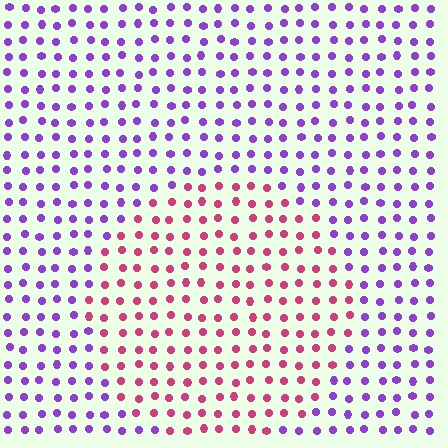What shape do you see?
I see a circle.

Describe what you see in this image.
The image is filled with small purple elements in a uniform arrangement. A circle-shaped region is visible where the elements are tinted to a slightly different hue, forming a subtle color boundary.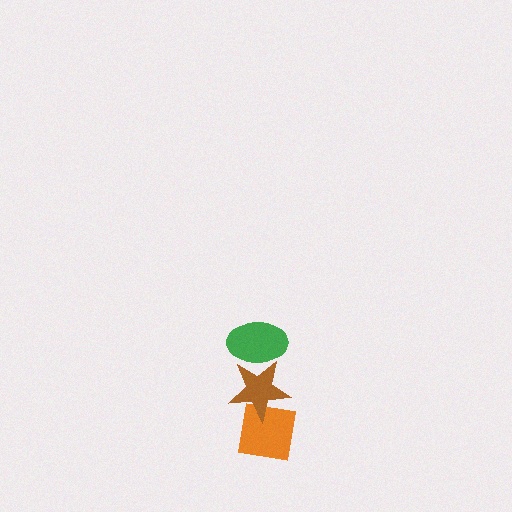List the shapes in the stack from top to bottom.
From top to bottom: the green ellipse, the brown star, the orange square.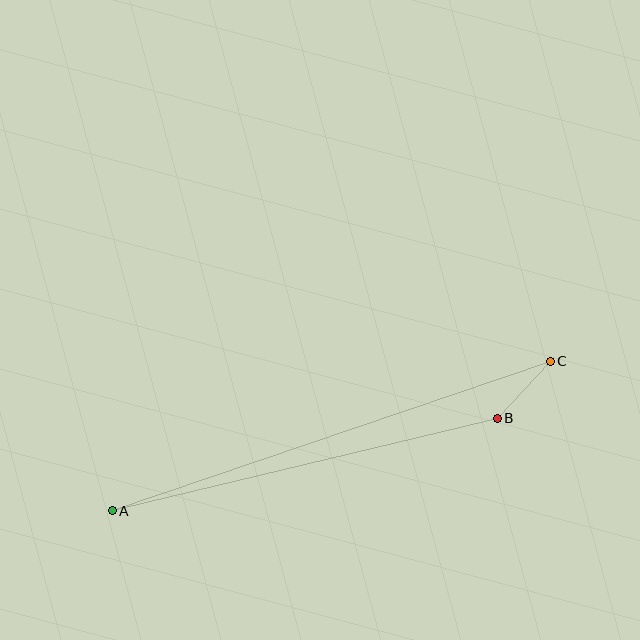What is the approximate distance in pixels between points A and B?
The distance between A and B is approximately 396 pixels.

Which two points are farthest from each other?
Points A and C are farthest from each other.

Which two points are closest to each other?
Points B and C are closest to each other.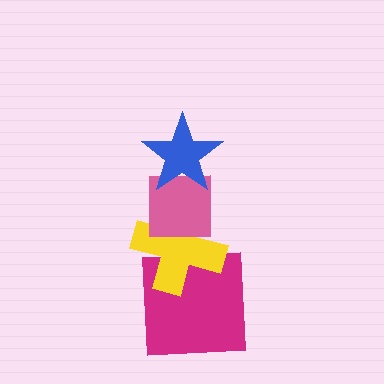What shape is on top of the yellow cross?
The pink square is on top of the yellow cross.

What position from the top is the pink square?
The pink square is 2nd from the top.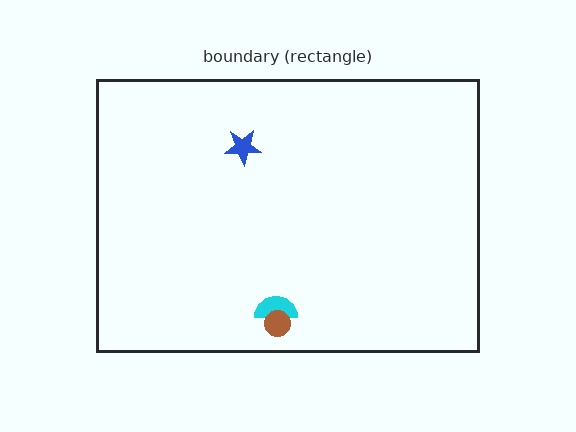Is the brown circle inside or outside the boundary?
Inside.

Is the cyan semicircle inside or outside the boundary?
Inside.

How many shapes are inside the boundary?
3 inside, 0 outside.